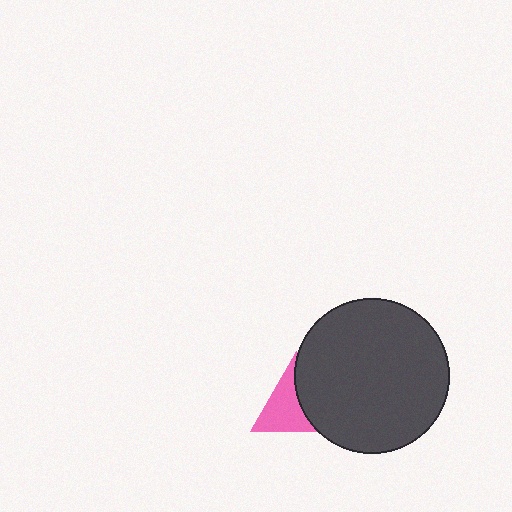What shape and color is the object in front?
The object in front is a dark gray circle.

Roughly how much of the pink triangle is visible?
About half of it is visible (roughly 56%).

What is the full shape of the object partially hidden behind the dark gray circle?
The partially hidden object is a pink triangle.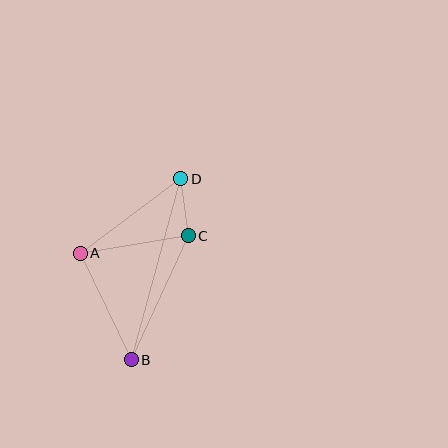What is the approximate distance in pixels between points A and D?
The distance between A and D is approximately 125 pixels.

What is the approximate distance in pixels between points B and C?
The distance between B and C is approximately 137 pixels.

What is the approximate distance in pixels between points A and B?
The distance between A and B is approximately 118 pixels.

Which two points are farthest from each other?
Points B and D are farthest from each other.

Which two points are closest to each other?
Points C and D are closest to each other.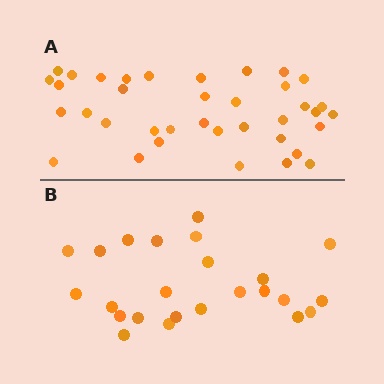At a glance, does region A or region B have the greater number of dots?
Region A (the top region) has more dots.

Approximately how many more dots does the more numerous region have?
Region A has approximately 15 more dots than region B.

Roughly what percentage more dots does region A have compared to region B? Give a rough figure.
About 55% more.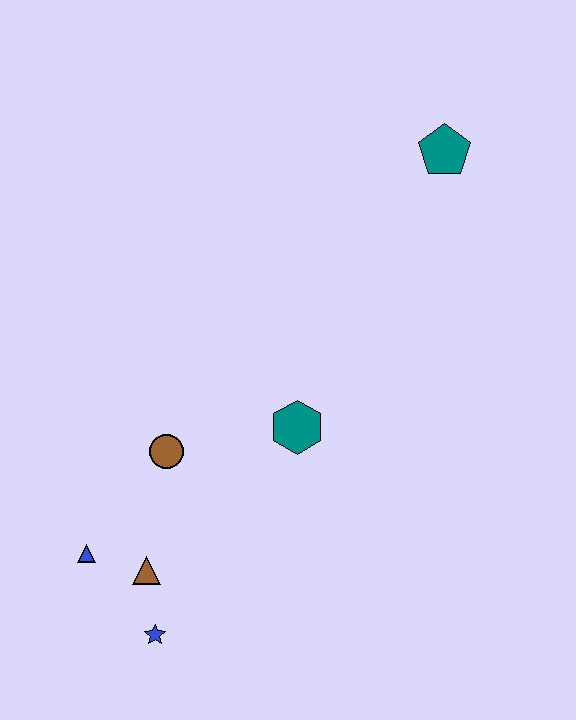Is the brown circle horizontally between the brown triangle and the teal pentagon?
Yes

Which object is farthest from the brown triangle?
The teal pentagon is farthest from the brown triangle.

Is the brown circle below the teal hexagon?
Yes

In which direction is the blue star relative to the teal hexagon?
The blue star is below the teal hexagon.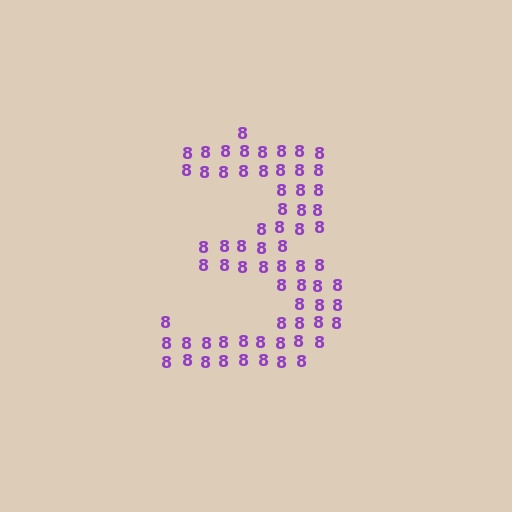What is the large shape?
The large shape is the digit 3.